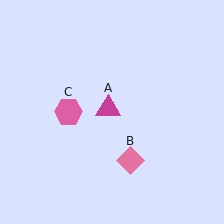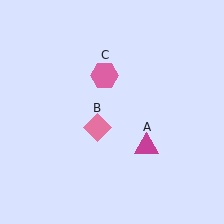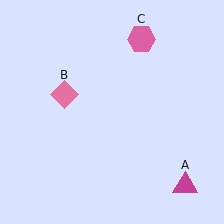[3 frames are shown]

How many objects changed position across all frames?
3 objects changed position: magenta triangle (object A), pink diamond (object B), pink hexagon (object C).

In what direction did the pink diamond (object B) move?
The pink diamond (object B) moved up and to the left.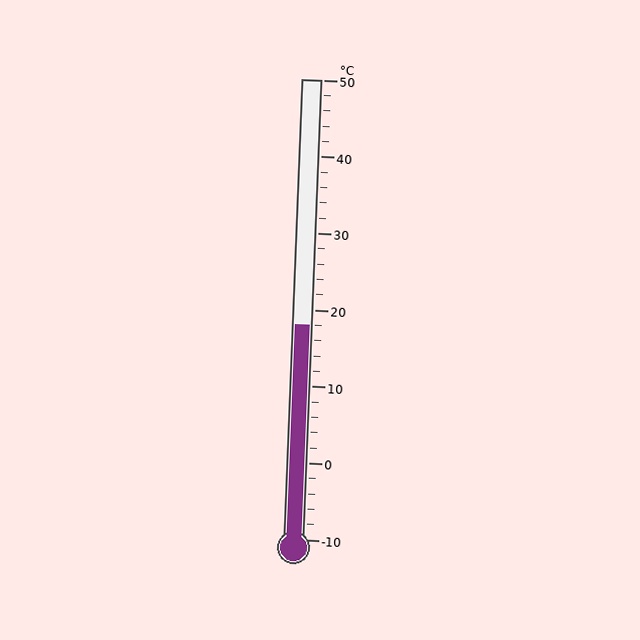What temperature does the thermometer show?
The thermometer shows approximately 18°C.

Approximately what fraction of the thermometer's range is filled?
The thermometer is filled to approximately 45% of its range.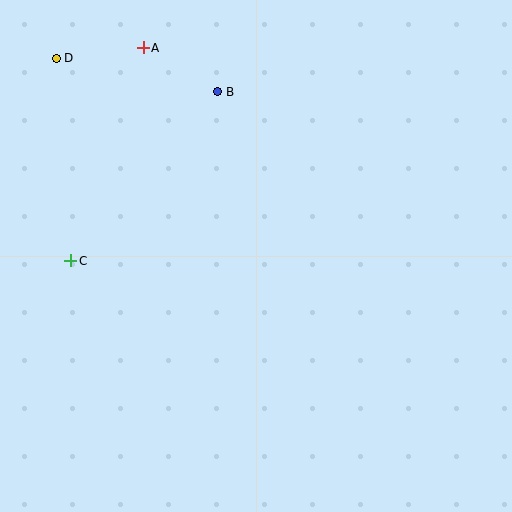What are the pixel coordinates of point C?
Point C is at (71, 261).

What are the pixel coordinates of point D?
Point D is at (56, 58).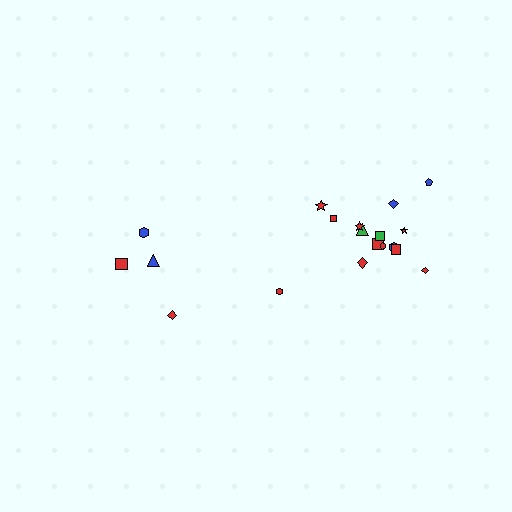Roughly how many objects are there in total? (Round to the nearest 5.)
Roughly 20 objects in total.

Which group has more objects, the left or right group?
The right group.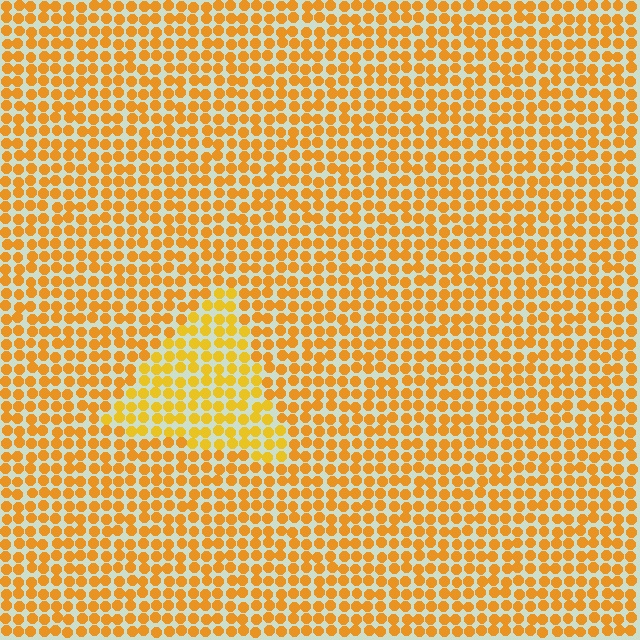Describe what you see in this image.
The image is filled with small orange elements in a uniform arrangement. A triangle-shaped region is visible where the elements are tinted to a slightly different hue, forming a subtle color boundary.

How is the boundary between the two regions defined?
The boundary is defined purely by a slight shift in hue (about 15 degrees). Spacing, size, and orientation are identical on both sides.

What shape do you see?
I see a triangle.